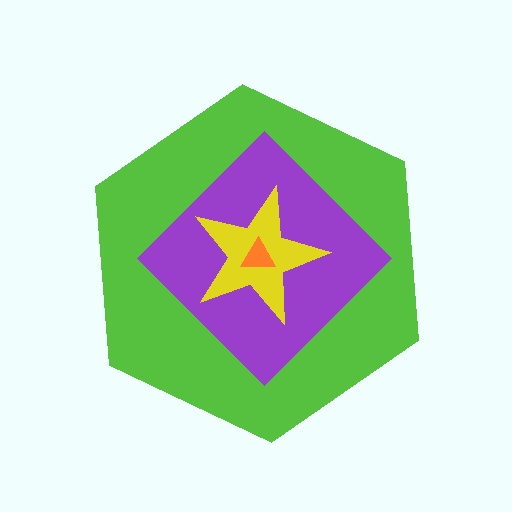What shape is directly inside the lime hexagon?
The purple diamond.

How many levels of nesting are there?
4.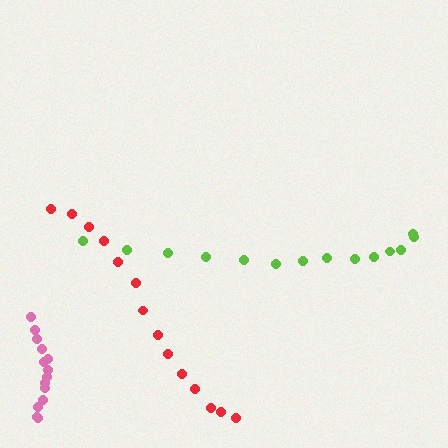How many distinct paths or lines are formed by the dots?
There are 3 distinct paths.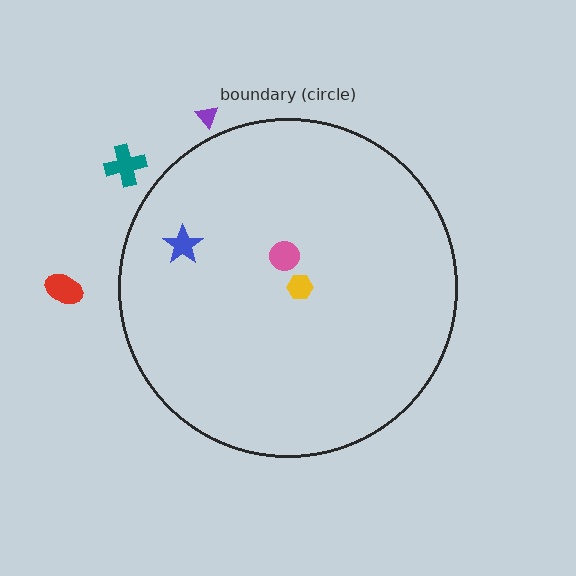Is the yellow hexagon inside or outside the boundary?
Inside.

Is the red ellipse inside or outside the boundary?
Outside.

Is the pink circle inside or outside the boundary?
Inside.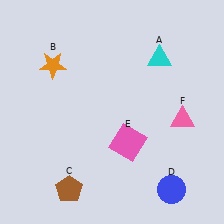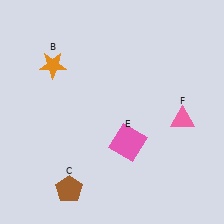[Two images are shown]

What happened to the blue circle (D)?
The blue circle (D) was removed in Image 2. It was in the bottom-right area of Image 1.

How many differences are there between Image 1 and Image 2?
There are 2 differences between the two images.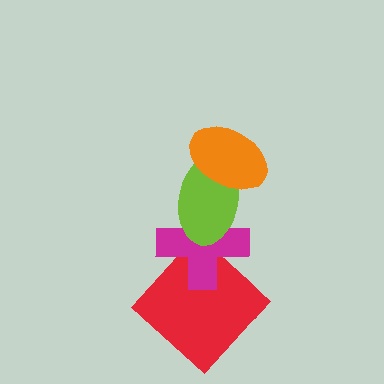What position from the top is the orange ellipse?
The orange ellipse is 1st from the top.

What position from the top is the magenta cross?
The magenta cross is 3rd from the top.